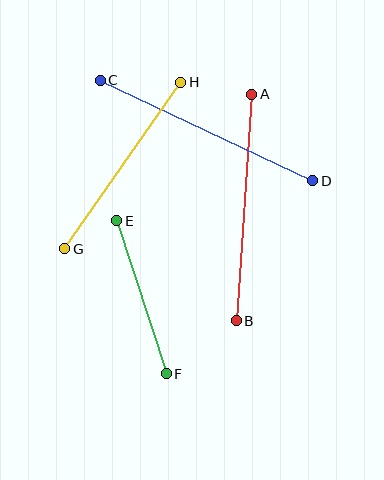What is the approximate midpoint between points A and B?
The midpoint is at approximately (244, 207) pixels.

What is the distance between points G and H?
The distance is approximately 203 pixels.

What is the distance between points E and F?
The distance is approximately 161 pixels.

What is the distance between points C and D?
The distance is approximately 235 pixels.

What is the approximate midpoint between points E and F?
The midpoint is at approximately (142, 297) pixels.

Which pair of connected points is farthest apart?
Points C and D are farthest apart.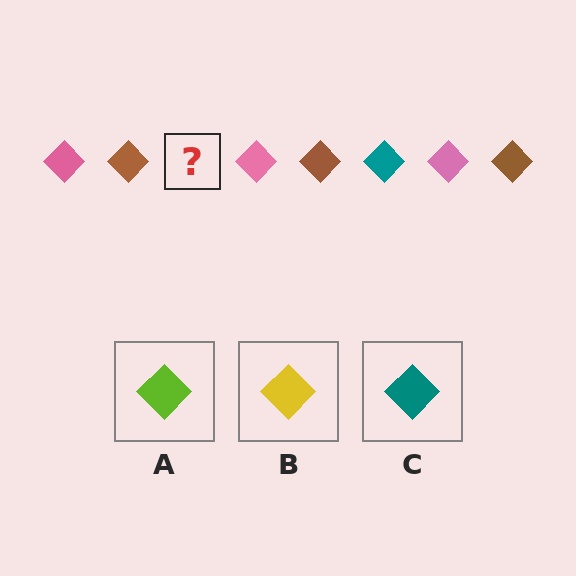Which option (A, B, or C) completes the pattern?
C.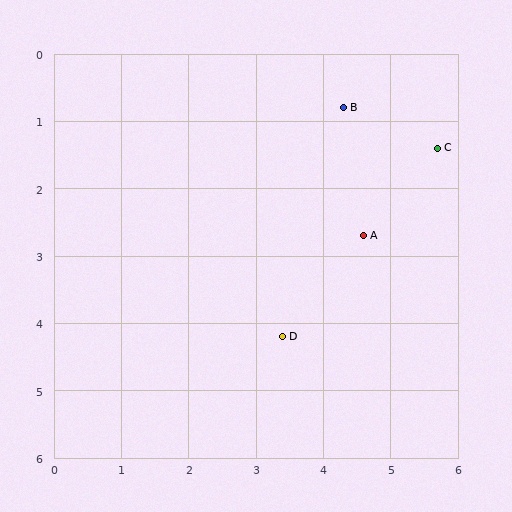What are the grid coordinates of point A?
Point A is at approximately (4.6, 2.7).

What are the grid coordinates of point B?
Point B is at approximately (4.3, 0.8).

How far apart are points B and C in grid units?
Points B and C are about 1.5 grid units apart.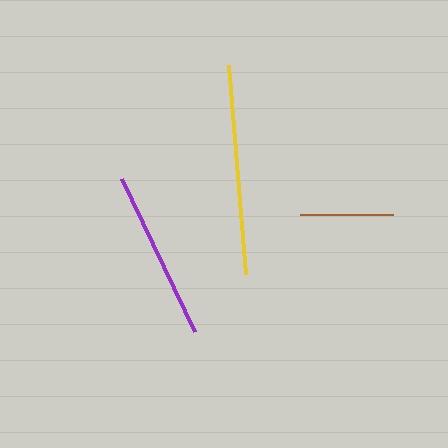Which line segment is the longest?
The yellow line is the longest at approximately 209 pixels.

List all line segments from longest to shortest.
From longest to shortest: yellow, purple, brown.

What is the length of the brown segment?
The brown segment is approximately 92 pixels long.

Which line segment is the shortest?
The brown line is the shortest at approximately 92 pixels.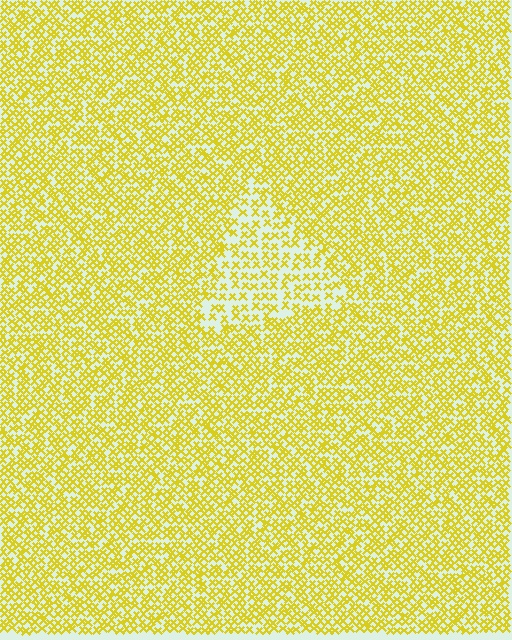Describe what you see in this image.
The image contains small yellow elements arranged at two different densities. A triangle-shaped region is visible where the elements are less densely packed than the surrounding area.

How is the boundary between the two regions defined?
The boundary is defined by a change in element density (approximately 1.8x ratio). All elements are the same color, size, and shape.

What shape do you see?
I see a triangle.